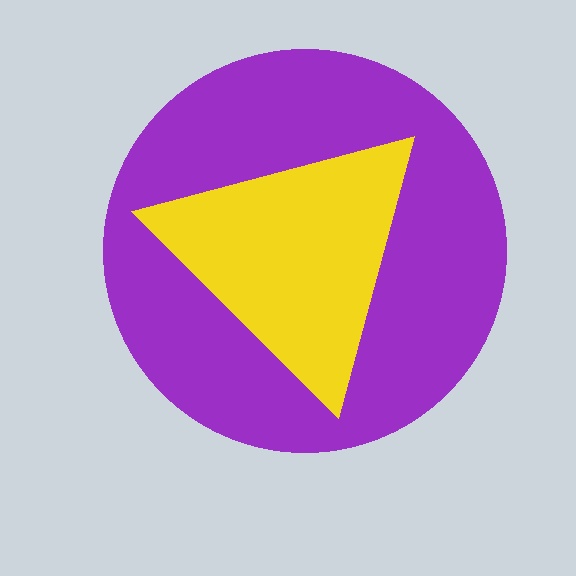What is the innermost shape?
The yellow triangle.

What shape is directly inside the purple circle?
The yellow triangle.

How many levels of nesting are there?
2.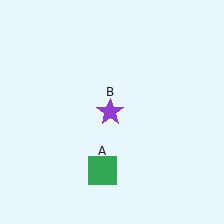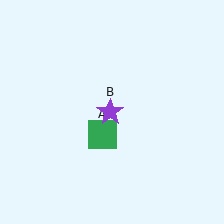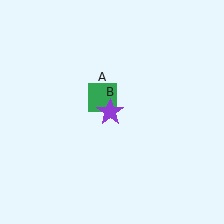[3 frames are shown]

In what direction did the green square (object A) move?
The green square (object A) moved up.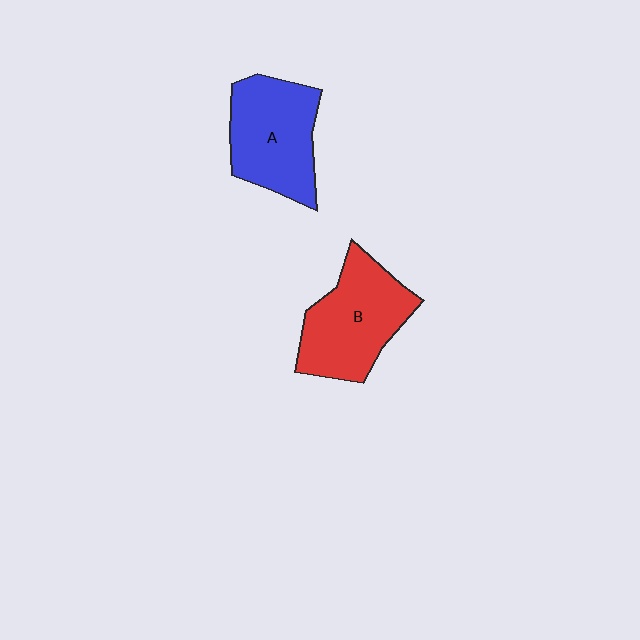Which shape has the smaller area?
Shape A (blue).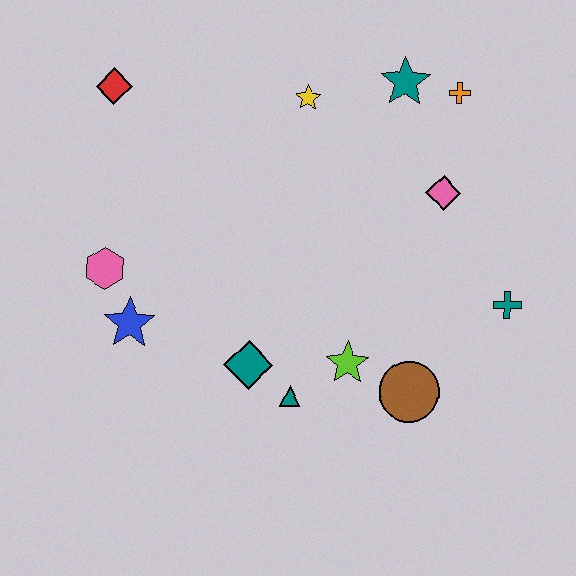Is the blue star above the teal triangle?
Yes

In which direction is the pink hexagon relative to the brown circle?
The pink hexagon is to the left of the brown circle.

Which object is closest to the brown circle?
The lime star is closest to the brown circle.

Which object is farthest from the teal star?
The blue star is farthest from the teal star.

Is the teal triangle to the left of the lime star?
Yes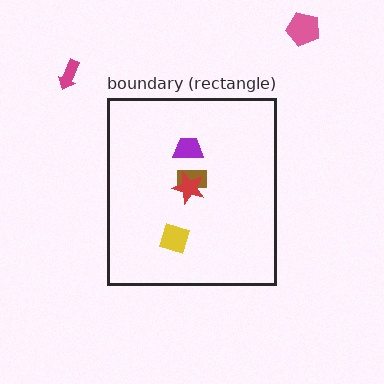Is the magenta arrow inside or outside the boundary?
Outside.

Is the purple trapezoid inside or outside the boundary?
Inside.